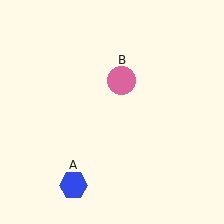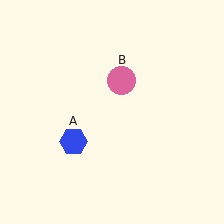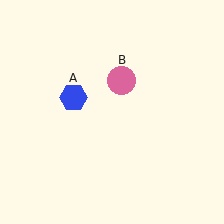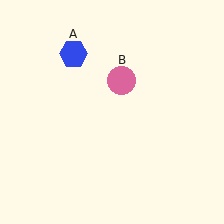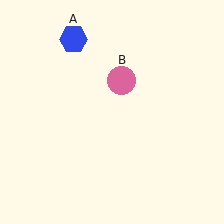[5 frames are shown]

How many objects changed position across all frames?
1 object changed position: blue hexagon (object A).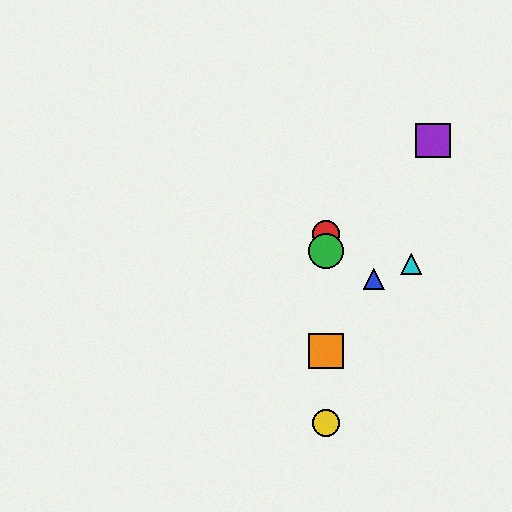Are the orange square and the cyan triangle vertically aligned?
No, the orange square is at x≈326 and the cyan triangle is at x≈411.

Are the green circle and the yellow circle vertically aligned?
Yes, both are at x≈326.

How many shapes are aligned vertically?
4 shapes (the red circle, the green circle, the yellow circle, the orange square) are aligned vertically.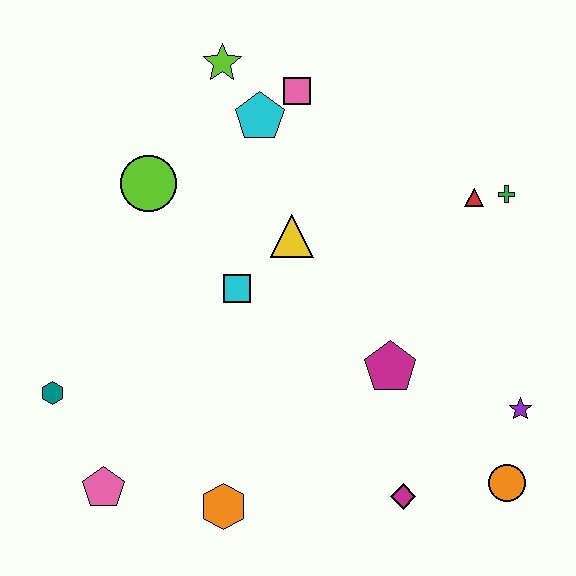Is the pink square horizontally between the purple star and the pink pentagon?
Yes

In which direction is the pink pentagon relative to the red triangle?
The pink pentagon is to the left of the red triangle.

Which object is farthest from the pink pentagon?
The green cross is farthest from the pink pentagon.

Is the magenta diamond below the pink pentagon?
Yes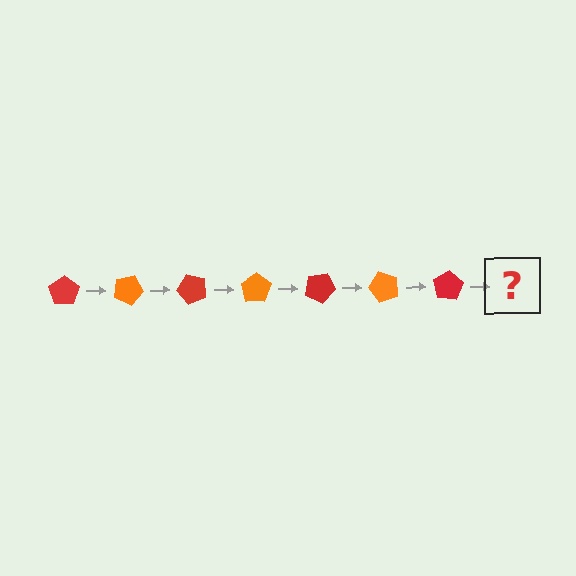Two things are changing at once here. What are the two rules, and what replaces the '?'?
The two rules are that it rotates 25 degrees each step and the color cycles through red and orange. The '?' should be an orange pentagon, rotated 175 degrees from the start.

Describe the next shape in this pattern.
It should be an orange pentagon, rotated 175 degrees from the start.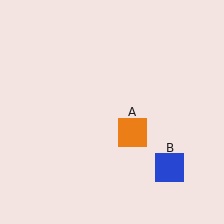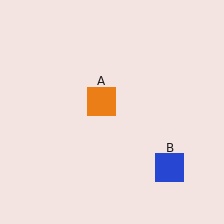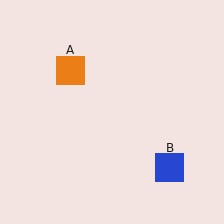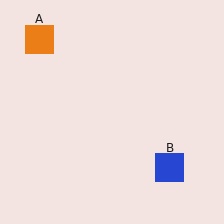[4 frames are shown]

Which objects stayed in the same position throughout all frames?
Blue square (object B) remained stationary.